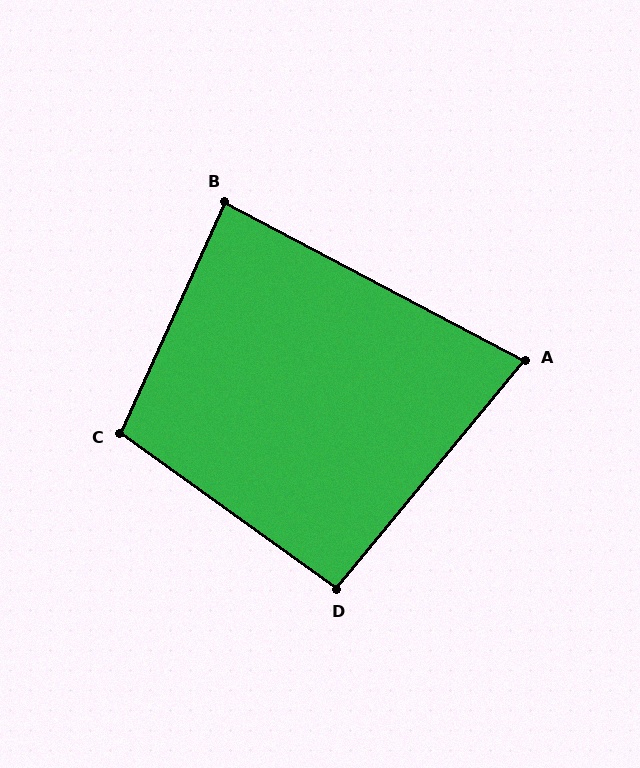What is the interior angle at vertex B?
Approximately 86 degrees (approximately right).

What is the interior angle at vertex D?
Approximately 94 degrees (approximately right).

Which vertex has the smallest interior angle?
A, at approximately 78 degrees.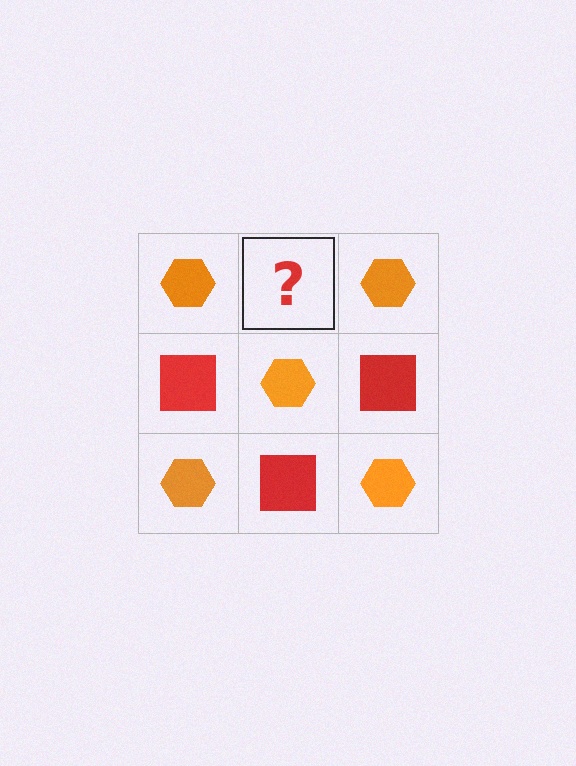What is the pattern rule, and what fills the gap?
The rule is that it alternates orange hexagon and red square in a checkerboard pattern. The gap should be filled with a red square.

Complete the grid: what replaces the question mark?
The question mark should be replaced with a red square.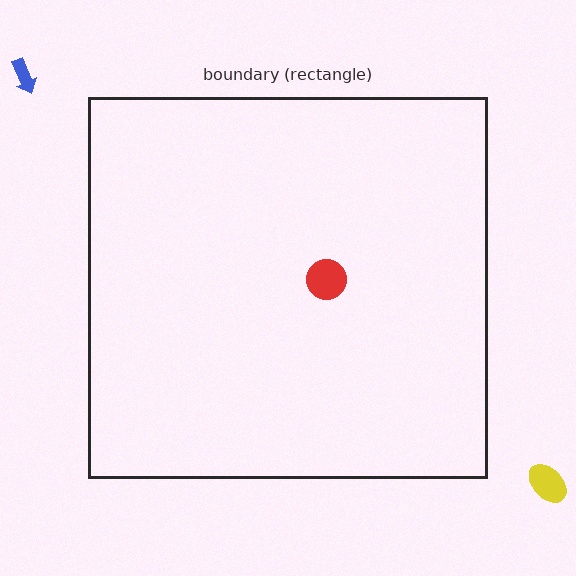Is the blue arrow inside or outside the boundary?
Outside.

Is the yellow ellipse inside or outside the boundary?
Outside.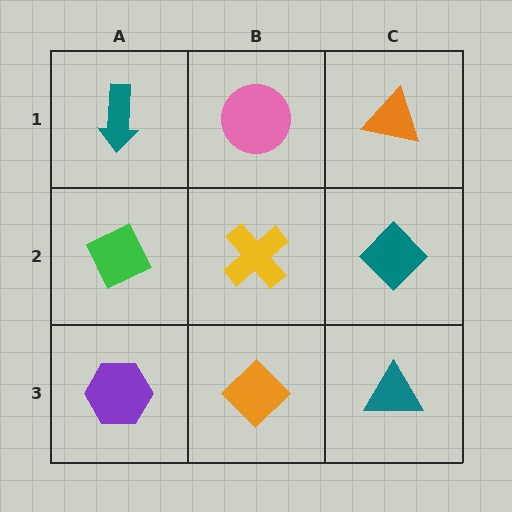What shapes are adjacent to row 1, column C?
A teal diamond (row 2, column C), a pink circle (row 1, column B).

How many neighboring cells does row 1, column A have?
2.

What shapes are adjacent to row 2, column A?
A teal arrow (row 1, column A), a purple hexagon (row 3, column A), a yellow cross (row 2, column B).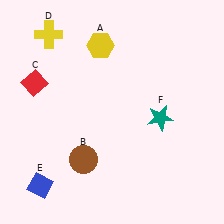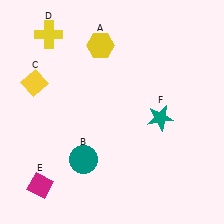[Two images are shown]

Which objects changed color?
B changed from brown to teal. C changed from red to yellow. E changed from blue to magenta.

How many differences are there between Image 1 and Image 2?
There are 3 differences between the two images.